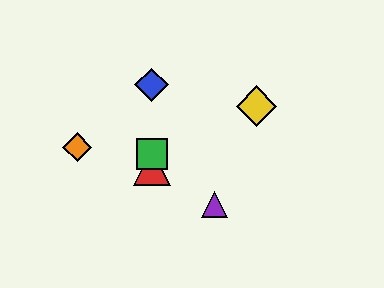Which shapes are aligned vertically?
The red triangle, the blue diamond, the green square are aligned vertically.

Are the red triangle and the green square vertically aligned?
Yes, both are at x≈152.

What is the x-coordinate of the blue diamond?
The blue diamond is at x≈152.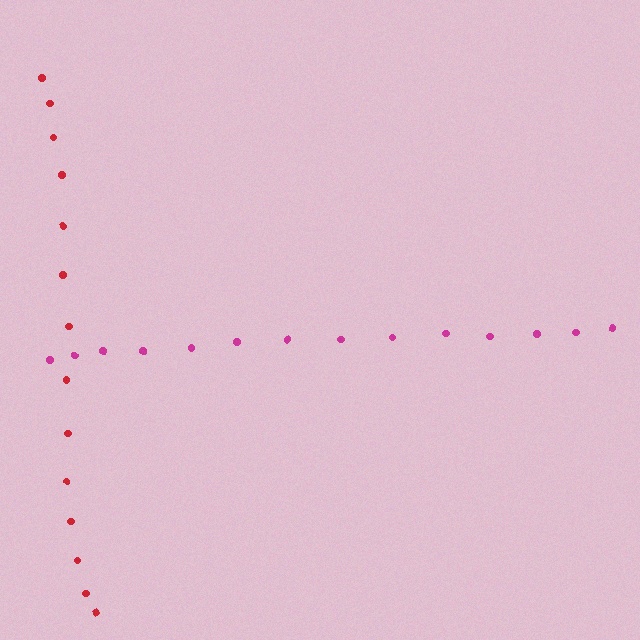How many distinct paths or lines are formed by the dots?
There are 2 distinct paths.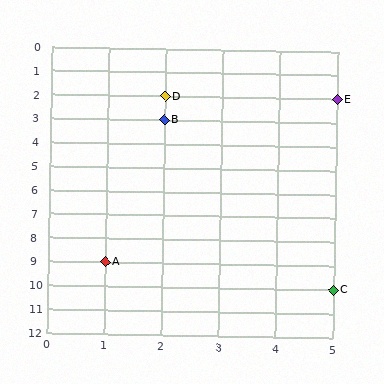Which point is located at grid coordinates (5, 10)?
Point C is at (5, 10).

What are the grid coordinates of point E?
Point E is at grid coordinates (5, 2).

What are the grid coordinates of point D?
Point D is at grid coordinates (2, 2).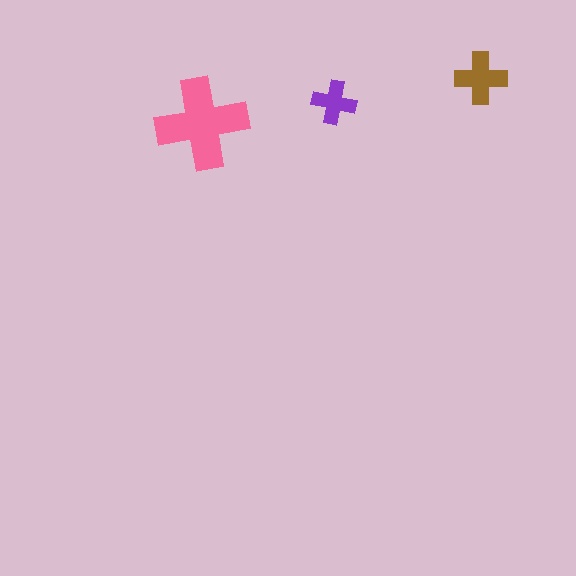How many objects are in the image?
There are 3 objects in the image.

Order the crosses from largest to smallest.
the pink one, the brown one, the purple one.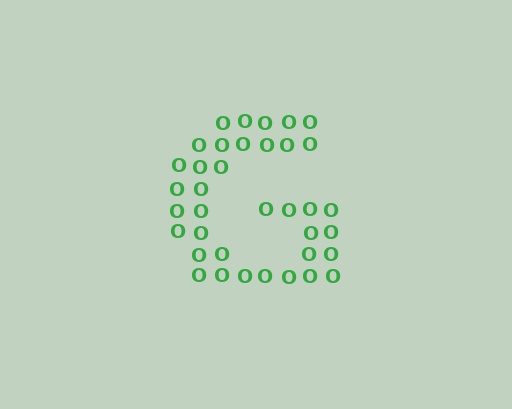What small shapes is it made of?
It is made of small letter O's.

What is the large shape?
The large shape is the letter G.